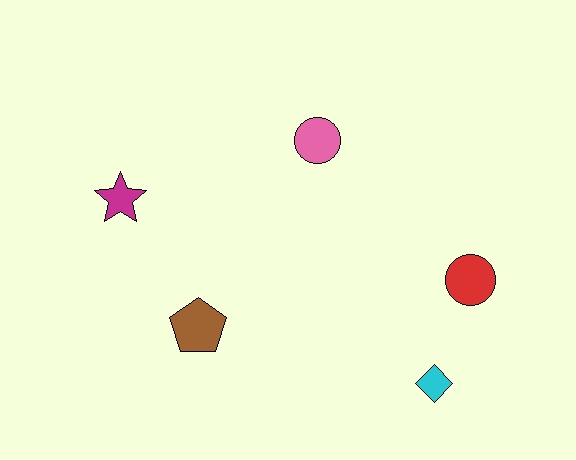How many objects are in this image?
There are 5 objects.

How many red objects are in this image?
There is 1 red object.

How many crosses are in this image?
There are no crosses.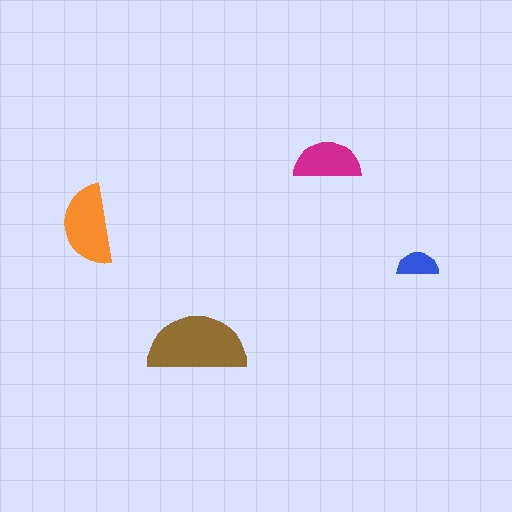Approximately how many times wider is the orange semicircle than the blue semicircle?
About 2 times wider.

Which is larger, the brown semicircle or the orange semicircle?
The brown one.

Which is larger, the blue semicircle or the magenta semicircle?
The magenta one.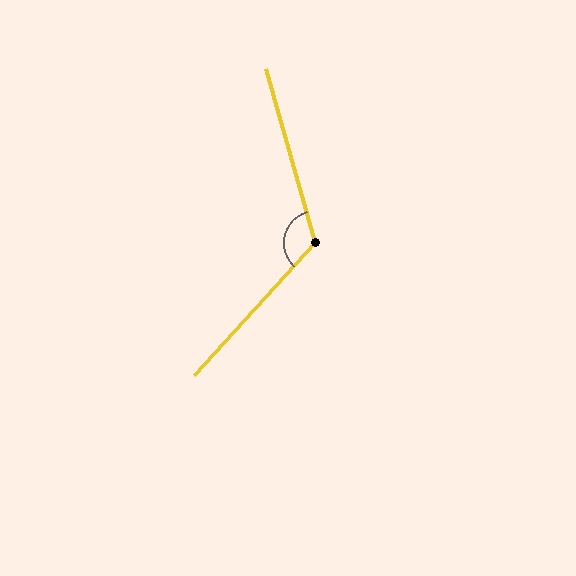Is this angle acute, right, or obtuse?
It is obtuse.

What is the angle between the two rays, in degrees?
Approximately 122 degrees.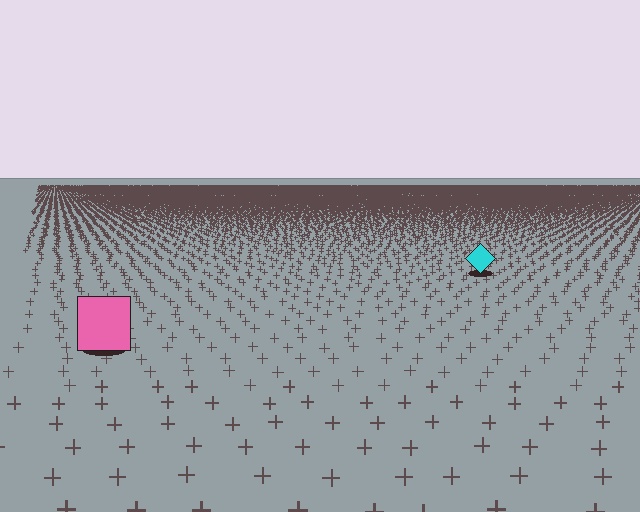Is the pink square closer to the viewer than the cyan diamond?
Yes. The pink square is closer — you can tell from the texture gradient: the ground texture is coarser near it.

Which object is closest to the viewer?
The pink square is closest. The texture marks near it are larger and more spread out.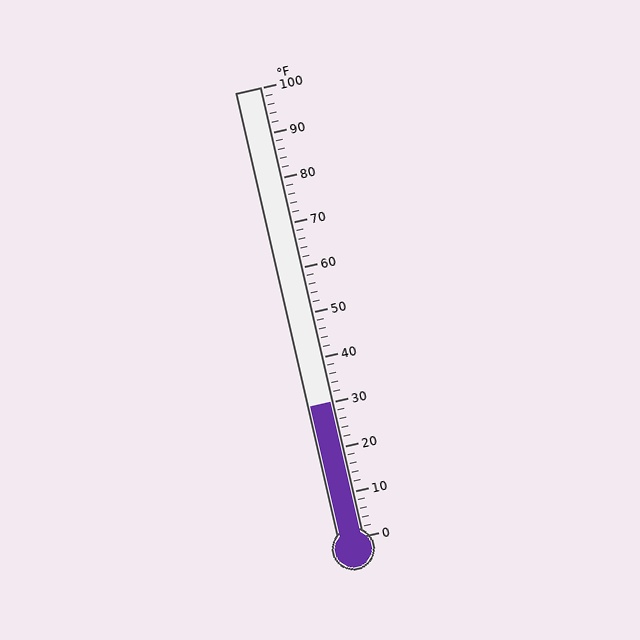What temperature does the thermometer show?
The thermometer shows approximately 30°F.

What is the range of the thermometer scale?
The thermometer scale ranges from 0°F to 100°F.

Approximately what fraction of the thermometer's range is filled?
The thermometer is filled to approximately 30% of its range.